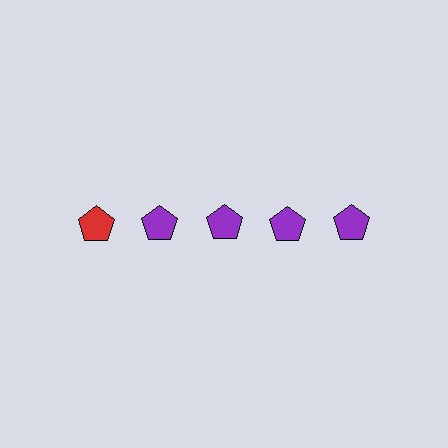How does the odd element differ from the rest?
It has a different color: red instead of purple.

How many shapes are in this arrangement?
There are 5 shapes arranged in a grid pattern.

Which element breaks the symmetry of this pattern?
The red pentagon in the top row, leftmost column breaks the symmetry. All other shapes are purple pentagons.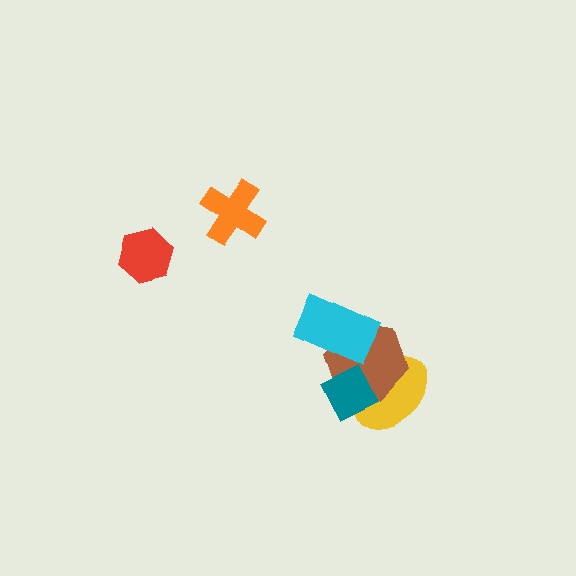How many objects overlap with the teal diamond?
2 objects overlap with the teal diamond.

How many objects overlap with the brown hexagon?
3 objects overlap with the brown hexagon.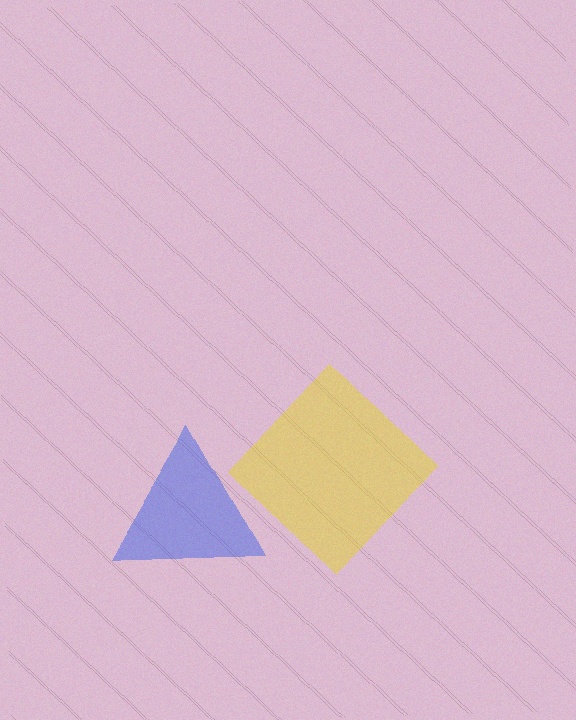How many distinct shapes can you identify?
There are 2 distinct shapes: a blue triangle, a yellow diamond.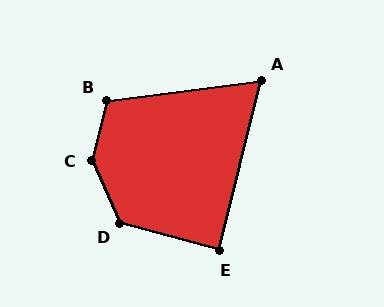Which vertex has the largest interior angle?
C, at approximately 142 degrees.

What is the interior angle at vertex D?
Approximately 129 degrees (obtuse).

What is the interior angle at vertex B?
Approximately 111 degrees (obtuse).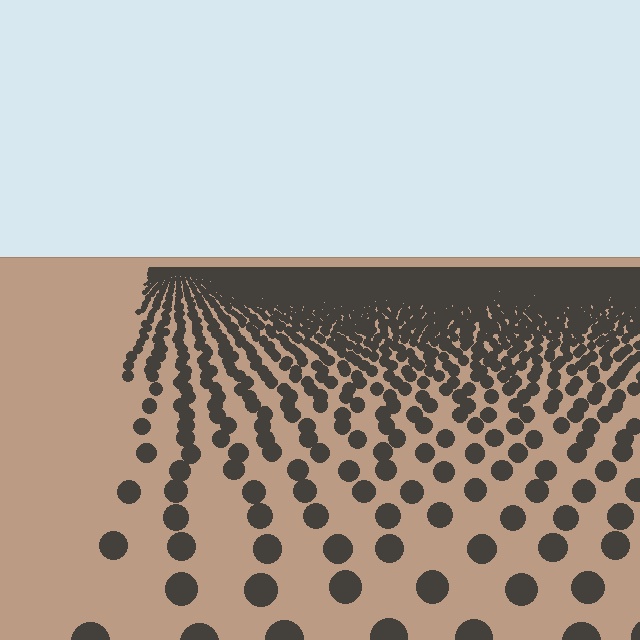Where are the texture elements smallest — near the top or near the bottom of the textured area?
Near the top.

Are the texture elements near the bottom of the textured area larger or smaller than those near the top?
Larger. Near the bottom, elements are closer to the viewer and appear at a bigger on-screen size.